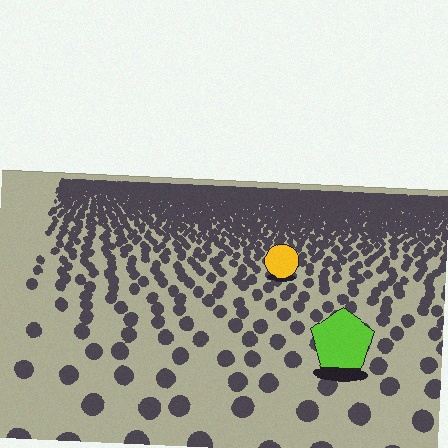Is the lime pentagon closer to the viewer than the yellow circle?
Yes. The lime pentagon is closer — you can tell from the texture gradient: the ground texture is coarser near it.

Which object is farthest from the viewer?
The yellow circle is farthest from the viewer. It appears smaller and the ground texture around it is denser.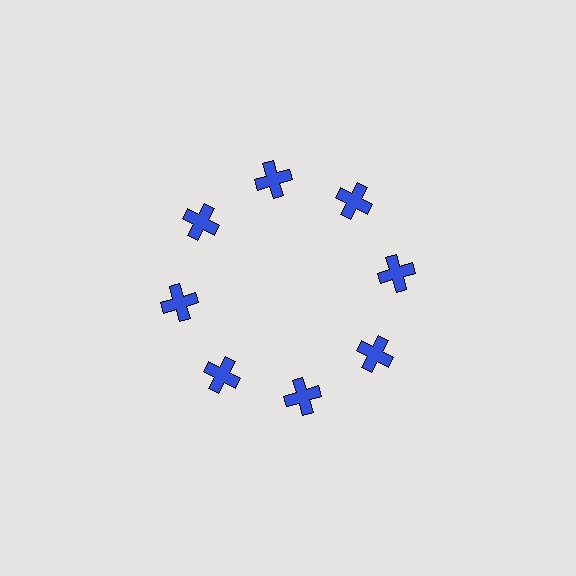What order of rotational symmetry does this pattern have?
This pattern has 8-fold rotational symmetry.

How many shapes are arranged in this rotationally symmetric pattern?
There are 8 shapes, arranged in 8 groups of 1.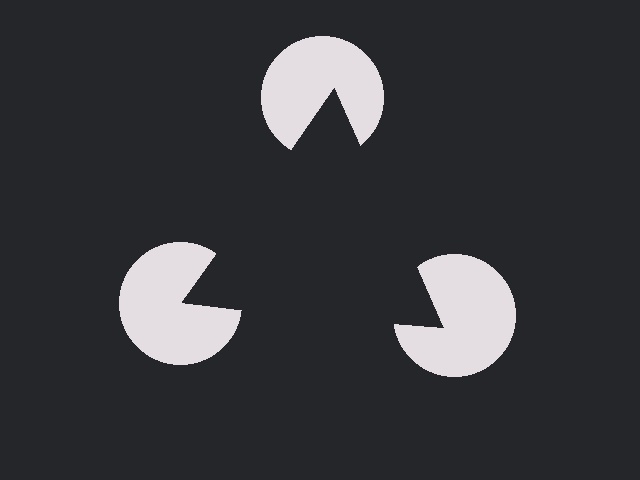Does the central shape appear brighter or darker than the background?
It typically appears slightly darker than the background, even though no actual brightness change is drawn.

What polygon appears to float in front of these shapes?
An illusory triangle — its edges are inferred from the aligned wedge cuts in the pac-man discs, not physically drawn.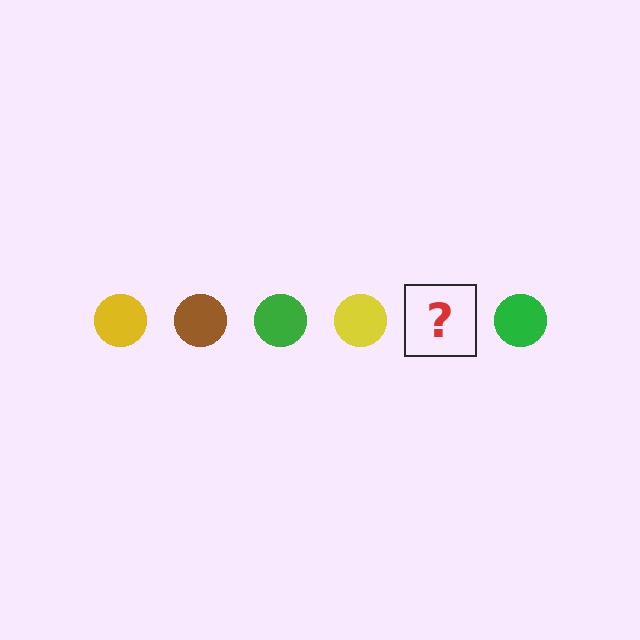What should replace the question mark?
The question mark should be replaced with a brown circle.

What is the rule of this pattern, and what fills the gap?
The rule is that the pattern cycles through yellow, brown, green circles. The gap should be filled with a brown circle.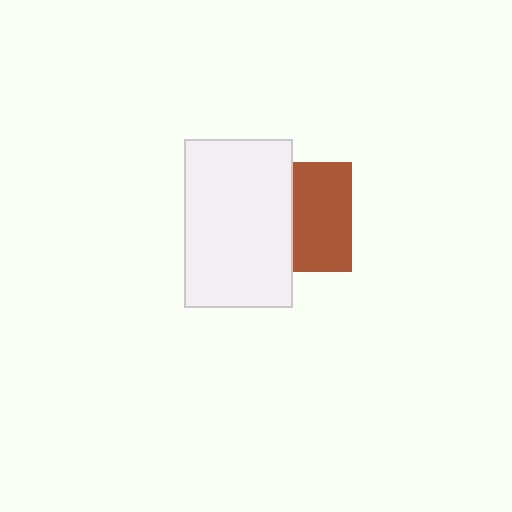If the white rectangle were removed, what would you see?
You would see the complete brown square.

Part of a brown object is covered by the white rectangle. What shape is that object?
It is a square.